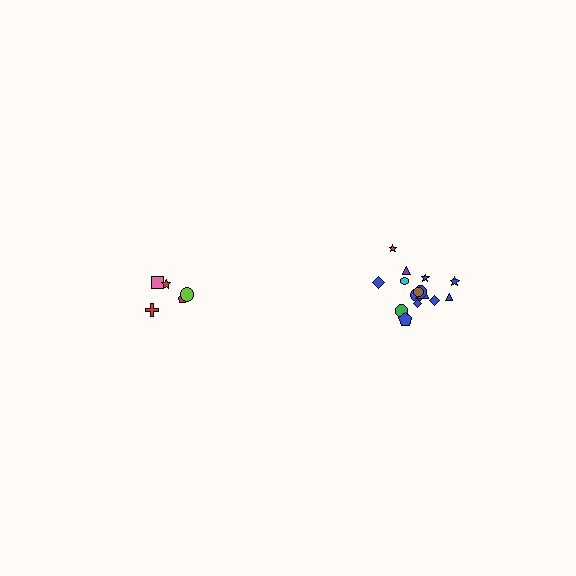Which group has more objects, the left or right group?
The right group.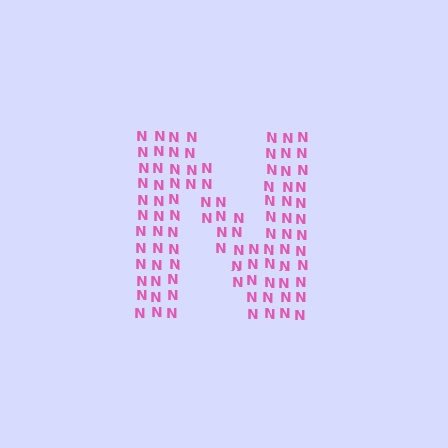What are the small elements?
The small elements are letter N's.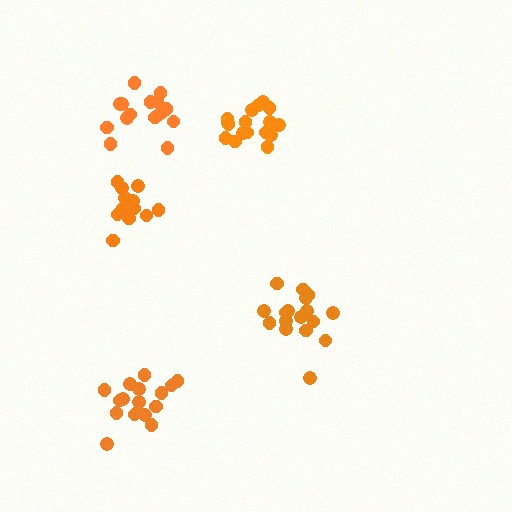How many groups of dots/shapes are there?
There are 5 groups.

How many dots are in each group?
Group 1: 14 dots, Group 2: 18 dots, Group 3: 16 dots, Group 4: 17 dots, Group 5: 17 dots (82 total).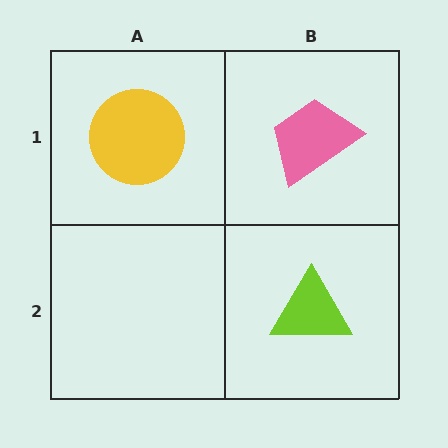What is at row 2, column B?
A lime triangle.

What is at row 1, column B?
A pink trapezoid.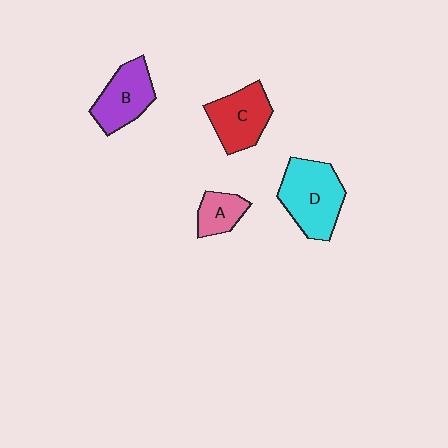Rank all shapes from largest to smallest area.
From largest to smallest: D (cyan), C (red), B (purple), A (pink).